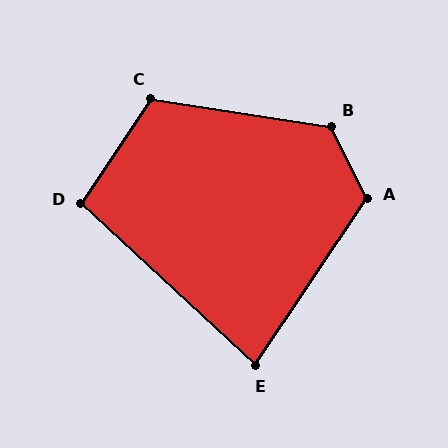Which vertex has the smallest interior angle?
E, at approximately 81 degrees.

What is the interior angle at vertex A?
Approximately 120 degrees (obtuse).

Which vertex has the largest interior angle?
B, at approximately 125 degrees.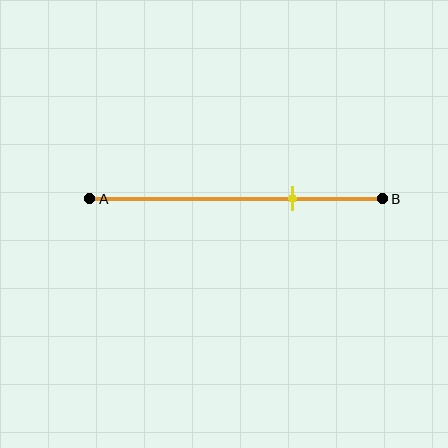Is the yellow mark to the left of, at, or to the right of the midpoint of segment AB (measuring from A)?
The yellow mark is to the right of the midpoint of segment AB.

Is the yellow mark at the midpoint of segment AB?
No, the mark is at about 70% from A, not at the 50% midpoint.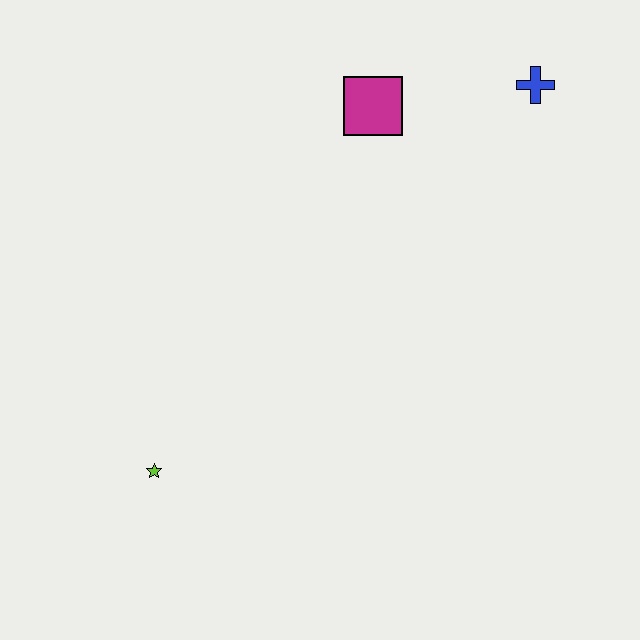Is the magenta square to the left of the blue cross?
Yes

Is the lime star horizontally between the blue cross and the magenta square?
No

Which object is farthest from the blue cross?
The lime star is farthest from the blue cross.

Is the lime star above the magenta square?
No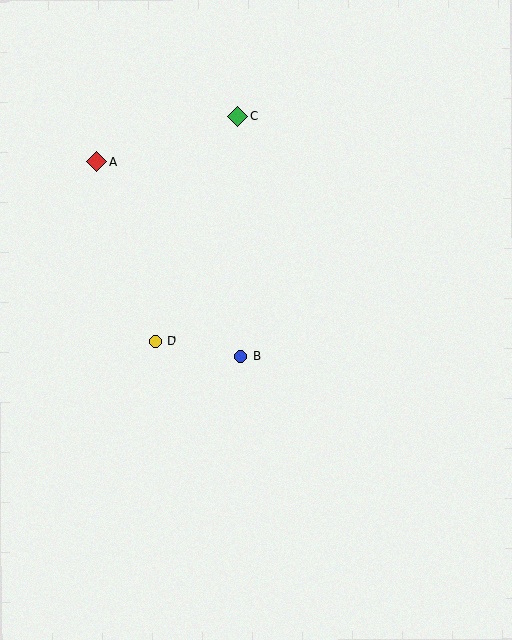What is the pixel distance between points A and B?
The distance between A and B is 243 pixels.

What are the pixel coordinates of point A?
Point A is at (97, 162).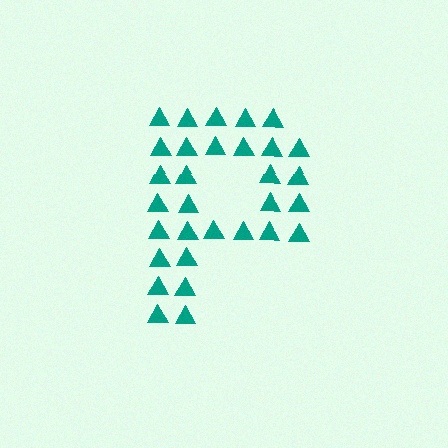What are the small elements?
The small elements are triangles.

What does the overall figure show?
The overall figure shows the letter P.